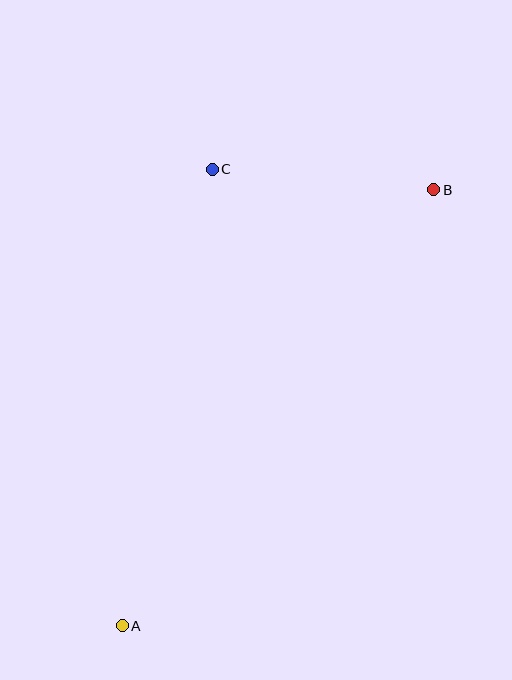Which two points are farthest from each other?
Points A and B are farthest from each other.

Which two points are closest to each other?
Points B and C are closest to each other.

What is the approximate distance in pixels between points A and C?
The distance between A and C is approximately 465 pixels.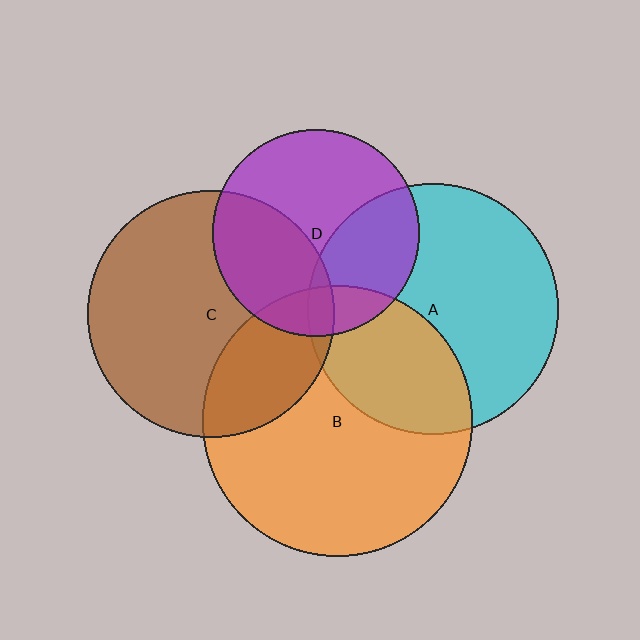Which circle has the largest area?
Circle B (orange).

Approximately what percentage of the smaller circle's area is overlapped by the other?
Approximately 35%.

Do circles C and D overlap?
Yes.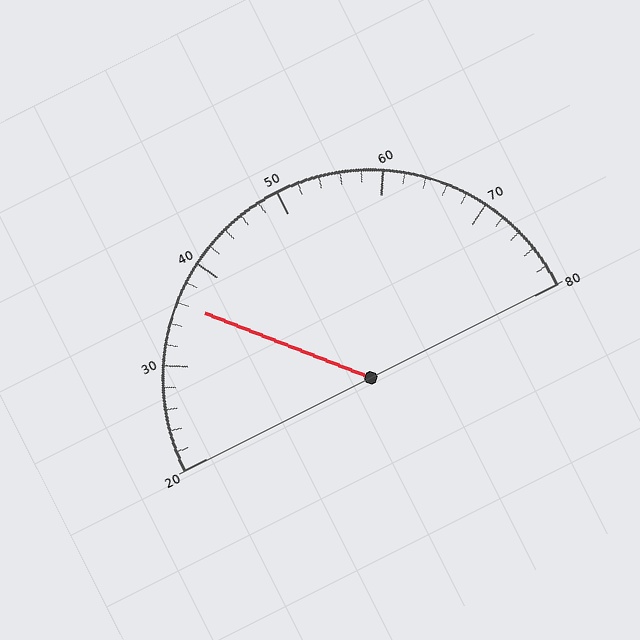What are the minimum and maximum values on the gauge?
The gauge ranges from 20 to 80.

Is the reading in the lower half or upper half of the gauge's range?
The reading is in the lower half of the range (20 to 80).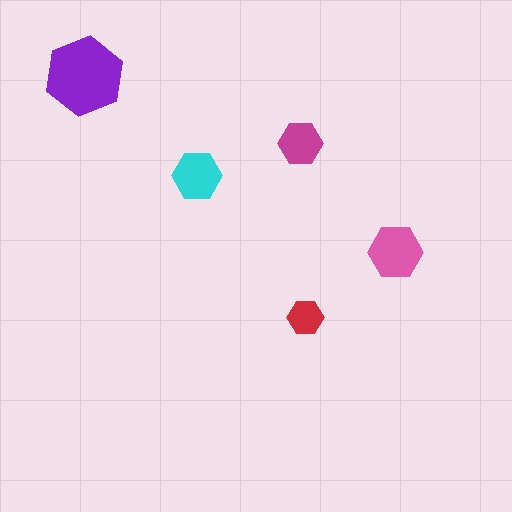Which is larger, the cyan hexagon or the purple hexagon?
The purple one.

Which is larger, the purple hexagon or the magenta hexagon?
The purple one.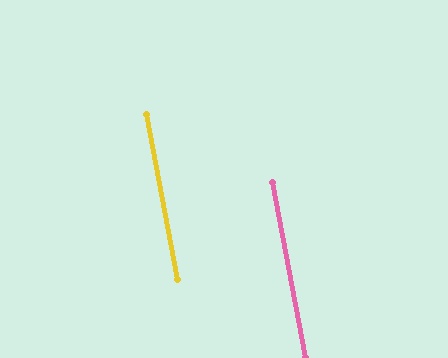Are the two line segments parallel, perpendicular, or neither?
Parallel — their directions differ by only 0.0°.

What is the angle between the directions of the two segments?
Approximately 0 degrees.